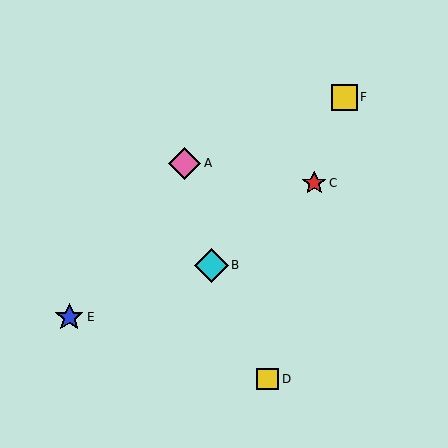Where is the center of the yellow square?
The center of the yellow square is at (268, 379).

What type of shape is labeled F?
Shape F is a yellow square.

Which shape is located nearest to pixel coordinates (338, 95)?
The yellow square (labeled F) at (345, 97) is nearest to that location.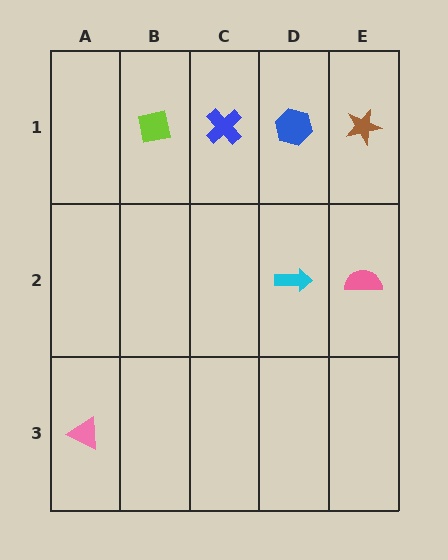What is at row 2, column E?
A pink semicircle.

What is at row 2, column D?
A cyan arrow.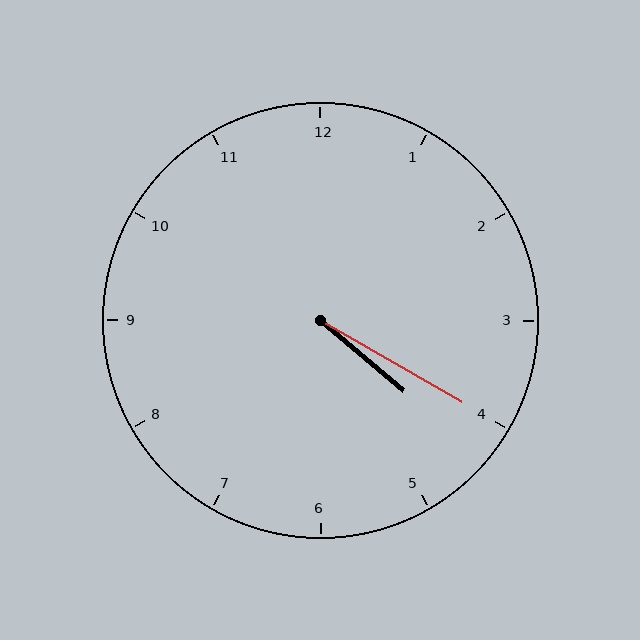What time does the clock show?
4:20.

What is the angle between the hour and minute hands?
Approximately 10 degrees.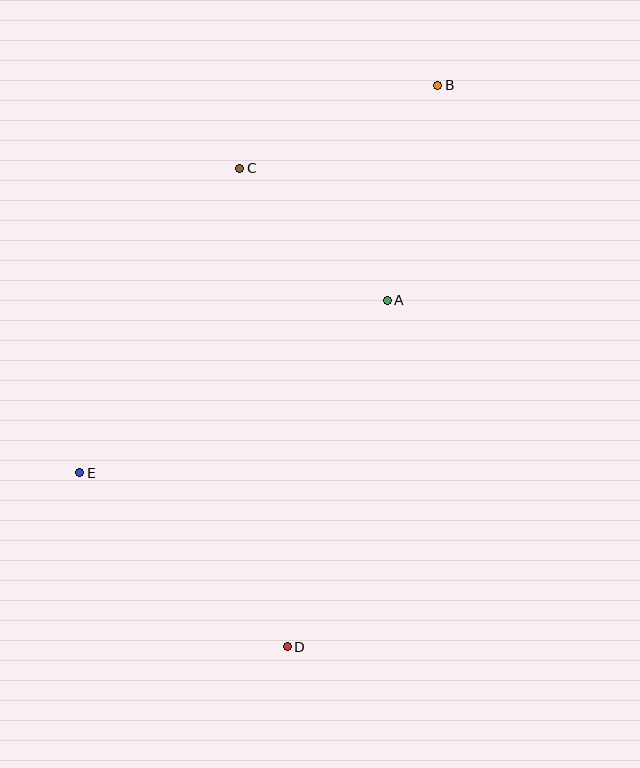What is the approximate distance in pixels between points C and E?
The distance between C and E is approximately 344 pixels.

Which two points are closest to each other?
Points A and C are closest to each other.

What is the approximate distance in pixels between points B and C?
The distance between B and C is approximately 215 pixels.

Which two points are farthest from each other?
Points B and D are farthest from each other.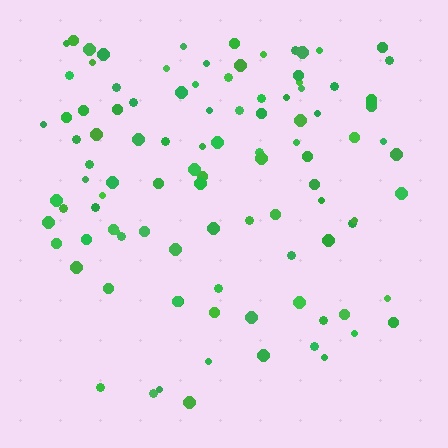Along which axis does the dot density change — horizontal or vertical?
Vertical.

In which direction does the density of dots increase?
From bottom to top, with the top side densest.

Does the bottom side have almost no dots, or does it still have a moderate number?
Still a moderate number, just noticeably fewer than the top.